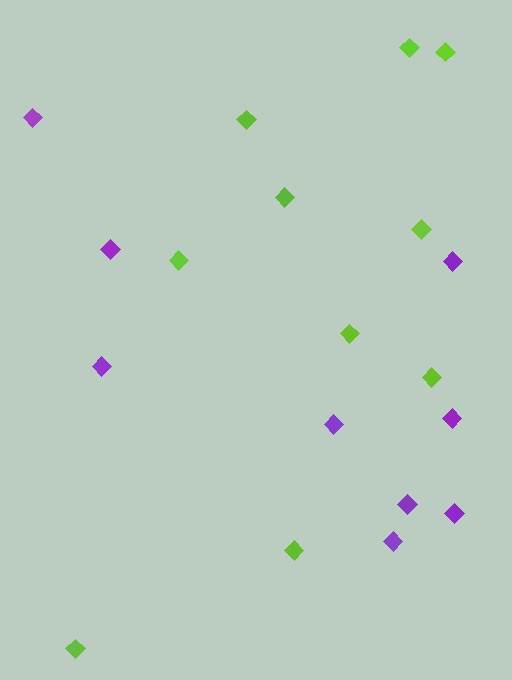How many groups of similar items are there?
There are 2 groups: one group of lime diamonds (10) and one group of purple diamonds (9).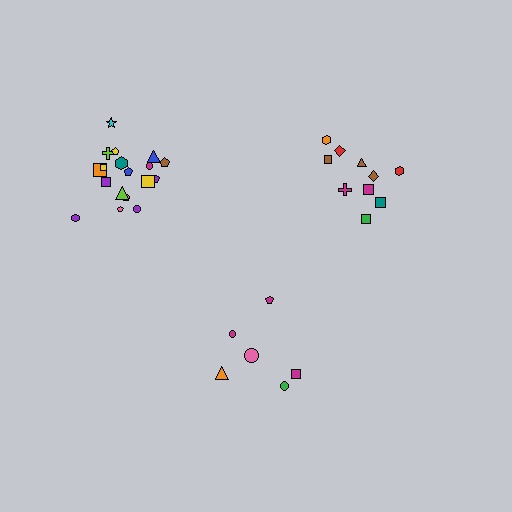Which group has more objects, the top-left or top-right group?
The top-left group.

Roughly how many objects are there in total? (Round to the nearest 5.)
Roughly 35 objects in total.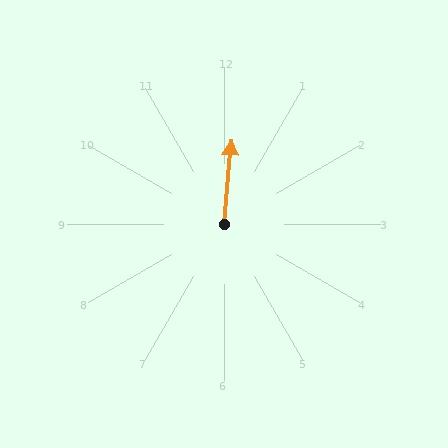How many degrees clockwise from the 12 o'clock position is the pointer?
Approximately 5 degrees.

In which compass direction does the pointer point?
North.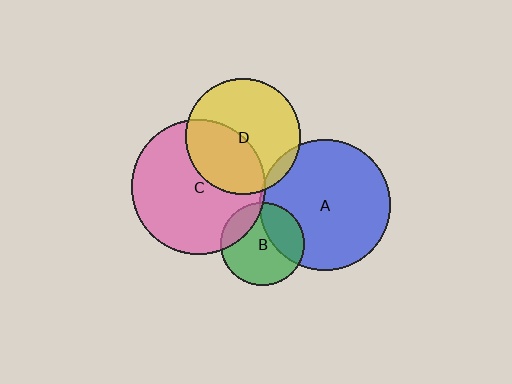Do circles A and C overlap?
Yes.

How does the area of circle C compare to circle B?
Approximately 2.6 times.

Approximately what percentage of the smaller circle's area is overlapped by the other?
Approximately 5%.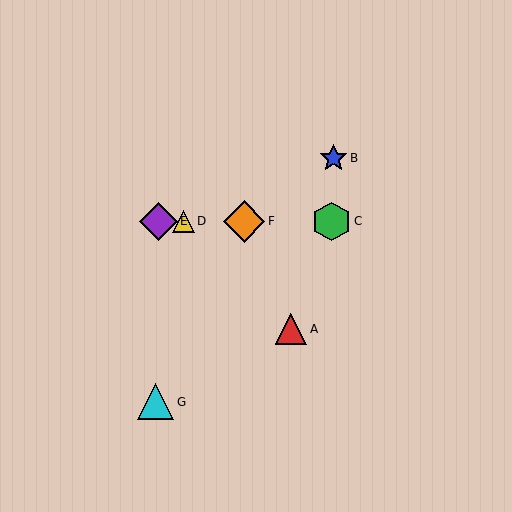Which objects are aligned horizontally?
Objects C, D, E, F are aligned horizontally.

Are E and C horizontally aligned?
Yes, both are at y≈222.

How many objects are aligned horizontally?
4 objects (C, D, E, F) are aligned horizontally.